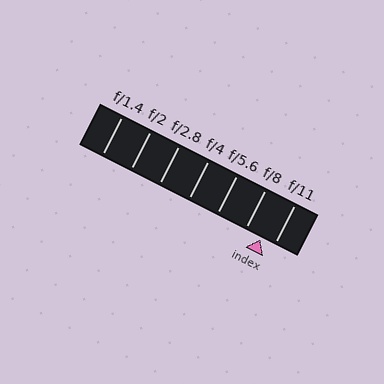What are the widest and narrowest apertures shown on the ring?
The widest aperture shown is f/1.4 and the narrowest is f/11.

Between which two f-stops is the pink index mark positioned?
The index mark is between f/8 and f/11.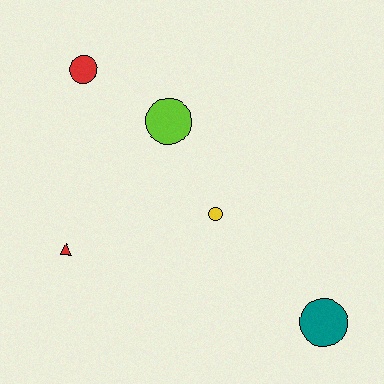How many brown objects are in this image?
There are no brown objects.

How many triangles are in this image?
There is 1 triangle.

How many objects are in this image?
There are 5 objects.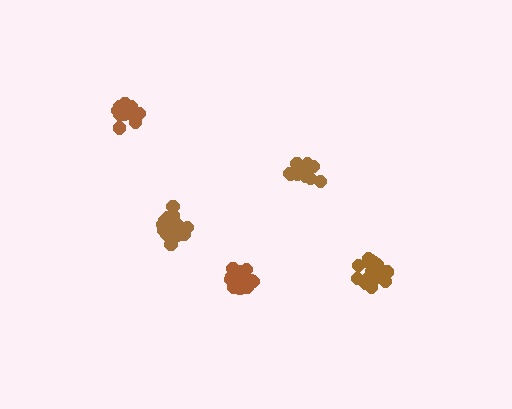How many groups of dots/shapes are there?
There are 5 groups.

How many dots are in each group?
Group 1: 15 dots, Group 2: 12 dots, Group 3: 18 dots, Group 4: 17 dots, Group 5: 13 dots (75 total).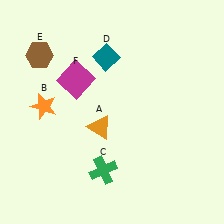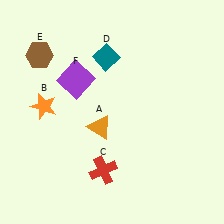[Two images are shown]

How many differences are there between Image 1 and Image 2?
There are 2 differences between the two images.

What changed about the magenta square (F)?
In Image 1, F is magenta. In Image 2, it changed to purple.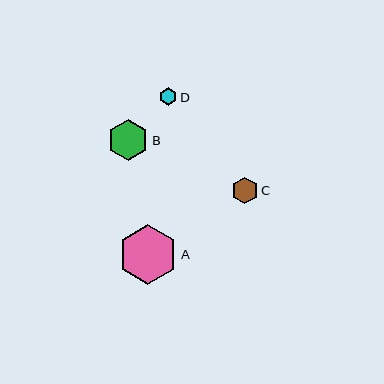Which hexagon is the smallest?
Hexagon D is the smallest with a size of approximately 17 pixels.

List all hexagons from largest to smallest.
From largest to smallest: A, B, C, D.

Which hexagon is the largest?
Hexagon A is the largest with a size of approximately 59 pixels.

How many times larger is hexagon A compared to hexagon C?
Hexagon A is approximately 2.3 times the size of hexagon C.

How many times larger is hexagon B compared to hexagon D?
Hexagon B is approximately 2.4 times the size of hexagon D.